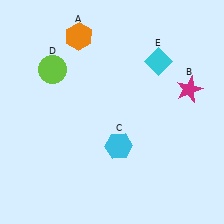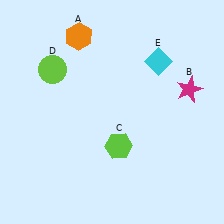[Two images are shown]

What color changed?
The hexagon (C) changed from cyan in Image 1 to lime in Image 2.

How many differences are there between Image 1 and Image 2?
There is 1 difference between the two images.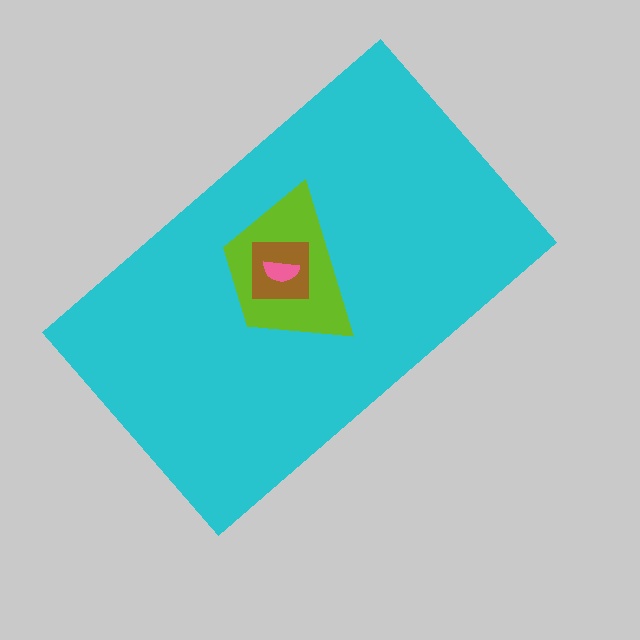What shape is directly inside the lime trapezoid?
The brown square.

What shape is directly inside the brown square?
The pink semicircle.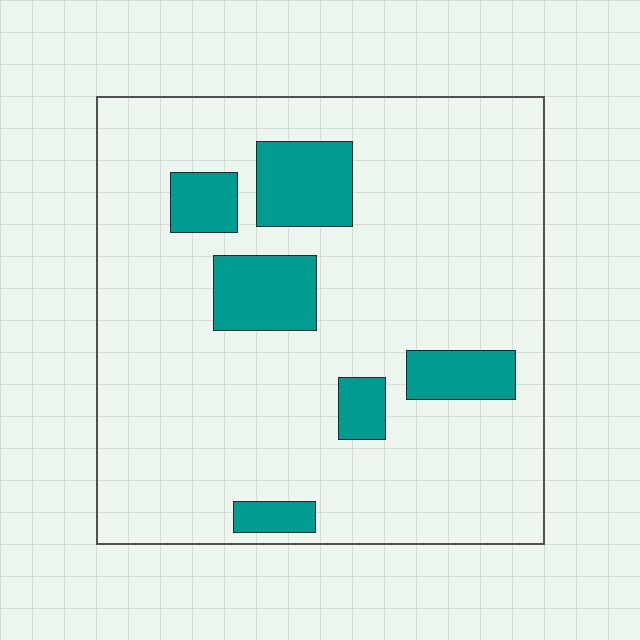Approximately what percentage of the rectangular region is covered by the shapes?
Approximately 15%.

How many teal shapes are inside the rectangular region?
6.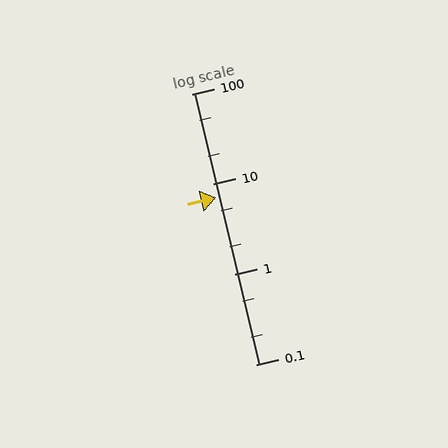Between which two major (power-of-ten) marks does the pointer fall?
The pointer is between 1 and 10.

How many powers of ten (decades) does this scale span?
The scale spans 3 decades, from 0.1 to 100.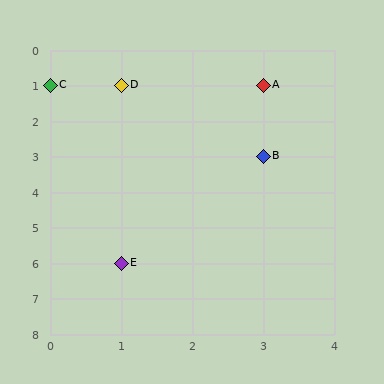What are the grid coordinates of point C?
Point C is at grid coordinates (0, 1).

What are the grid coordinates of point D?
Point D is at grid coordinates (1, 1).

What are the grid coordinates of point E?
Point E is at grid coordinates (1, 6).